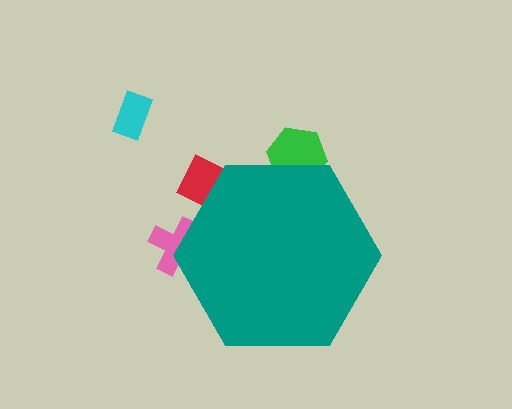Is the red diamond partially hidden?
Yes, the red diamond is partially hidden behind the teal hexagon.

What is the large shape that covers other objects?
A teal hexagon.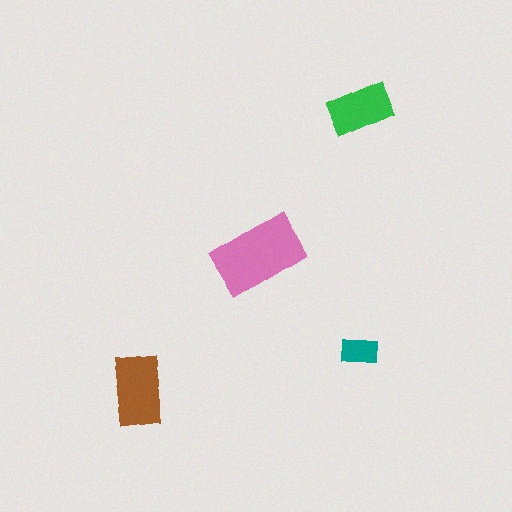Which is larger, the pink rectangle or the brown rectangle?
The pink one.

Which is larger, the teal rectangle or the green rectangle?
The green one.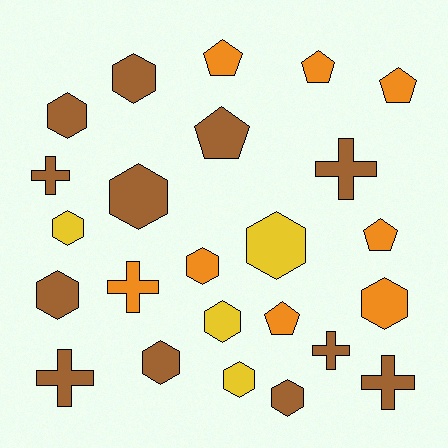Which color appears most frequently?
Brown, with 12 objects.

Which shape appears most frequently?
Hexagon, with 12 objects.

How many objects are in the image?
There are 24 objects.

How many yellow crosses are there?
There are no yellow crosses.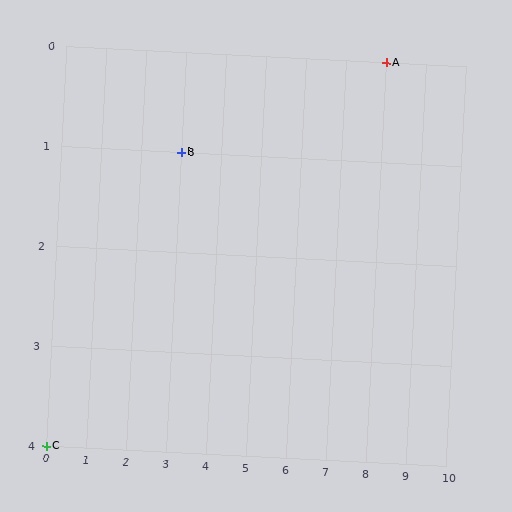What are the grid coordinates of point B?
Point B is at grid coordinates (3, 1).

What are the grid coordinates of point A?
Point A is at grid coordinates (8, 0).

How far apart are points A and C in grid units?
Points A and C are 8 columns and 4 rows apart (about 8.9 grid units diagonally).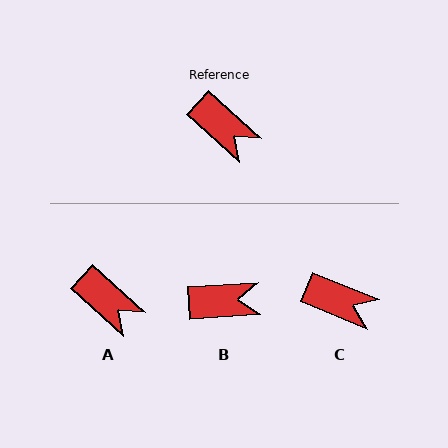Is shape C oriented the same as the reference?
No, it is off by about 20 degrees.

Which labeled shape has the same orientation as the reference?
A.